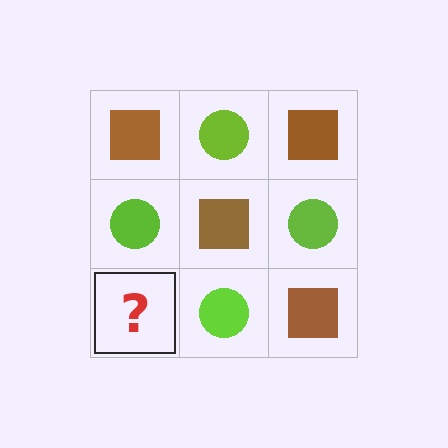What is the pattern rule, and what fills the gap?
The rule is that it alternates brown square and lime circle in a checkerboard pattern. The gap should be filled with a brown square.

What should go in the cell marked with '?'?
The missing cell should contain a brown square.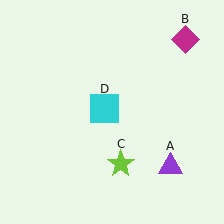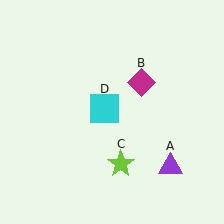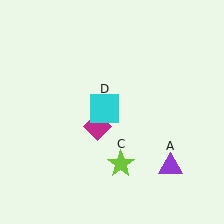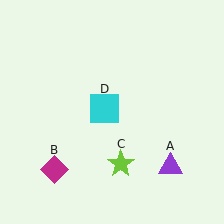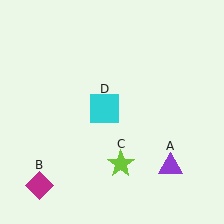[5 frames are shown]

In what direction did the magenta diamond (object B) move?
The magenta diamond (object B) moved down and to the left.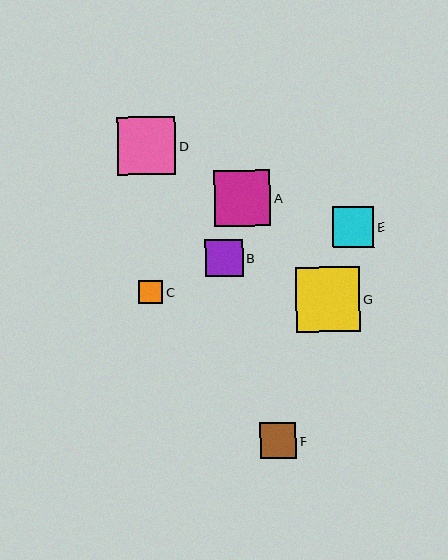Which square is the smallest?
Square C is the smallest with a size of approximately 24 pixels.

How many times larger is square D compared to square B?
Square D is approximately 1.6 times the size of square B.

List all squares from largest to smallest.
From largest to smallest: G, D, A, E, B, F, C.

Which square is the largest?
Square G is the largest with a size of approximately 65 pixels.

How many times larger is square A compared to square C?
Square A is approximately 2.3 times the size of square C.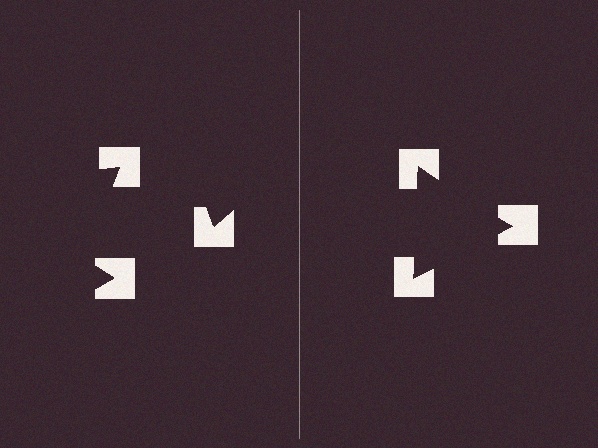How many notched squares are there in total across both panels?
6 — 3 on each side.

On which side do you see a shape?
An illusory triangle appears on the right side. On the left side the wedge cuts are rotated, so no coherent shape forms.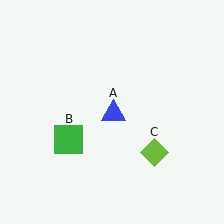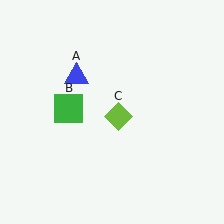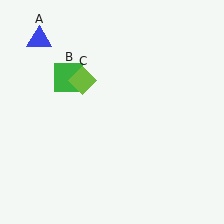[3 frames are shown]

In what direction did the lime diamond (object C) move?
The lime diamond (object C) moved up and to the left.